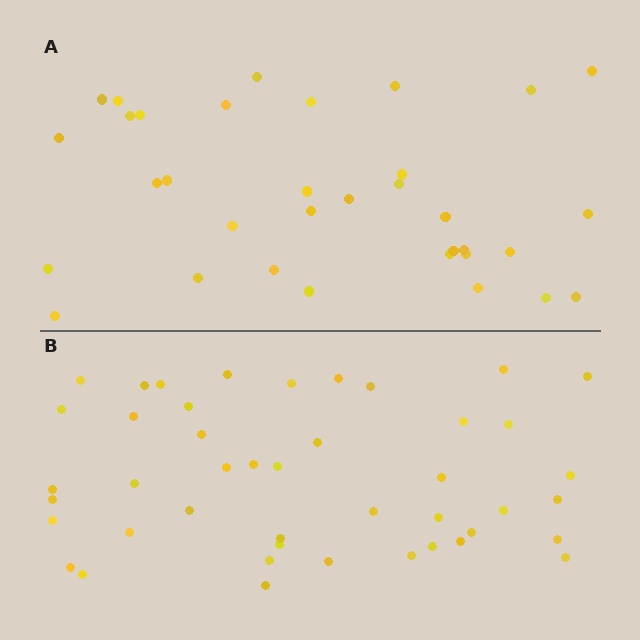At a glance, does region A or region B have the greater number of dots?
Region B (the bottom region) has more dots.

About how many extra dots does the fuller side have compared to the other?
Region B has roughly 10 or so more dots than region A.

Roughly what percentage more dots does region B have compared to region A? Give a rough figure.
About 30% more.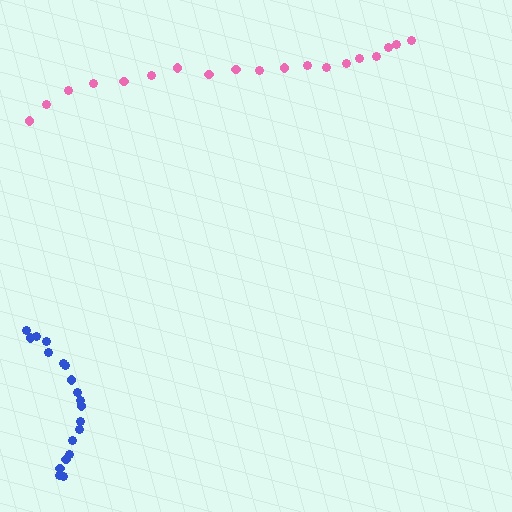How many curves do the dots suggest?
There are 2 distinct paths.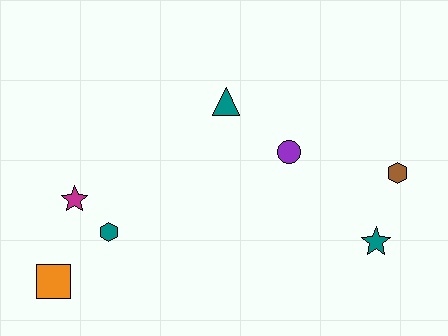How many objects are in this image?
There are 7 objects.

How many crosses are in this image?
There are no crosses.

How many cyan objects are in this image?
There are no cyan objects.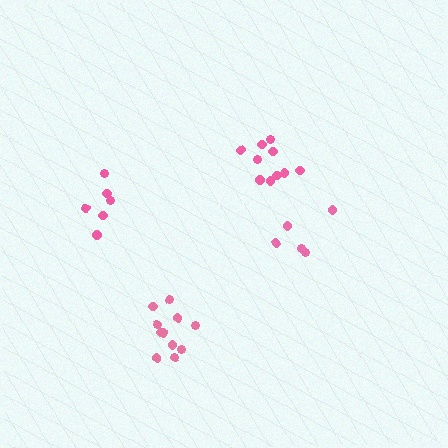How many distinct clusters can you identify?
There are 4 distinct clusters.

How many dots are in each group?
Group 1: 10 dots, Group 2: 5 dots, Group 3: 11 dots, Group 4: 6 dots (32 total).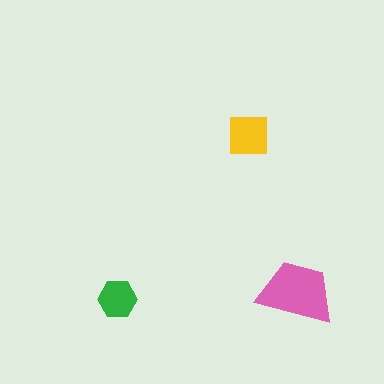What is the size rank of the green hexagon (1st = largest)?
3rd.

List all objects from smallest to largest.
The green hexagon, the yellow square, the pink trapezoid.